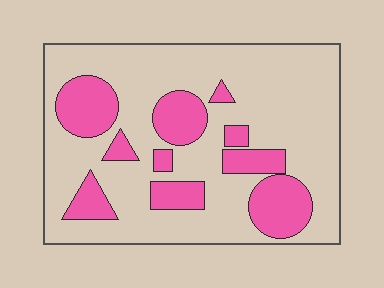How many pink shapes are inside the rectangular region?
10.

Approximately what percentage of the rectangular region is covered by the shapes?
Approximately 25%.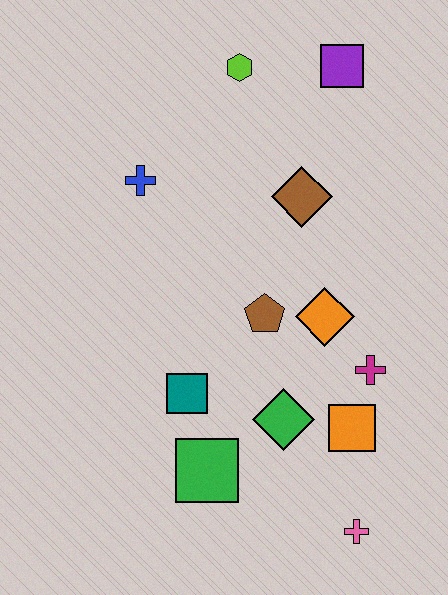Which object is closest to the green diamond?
The orange square is closest to the green diamond.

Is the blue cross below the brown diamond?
No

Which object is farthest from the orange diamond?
The lime hexagon is farthest from the orange diamond.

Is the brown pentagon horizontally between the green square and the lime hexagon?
No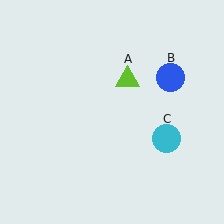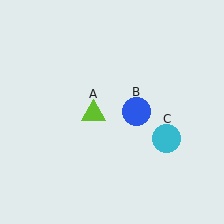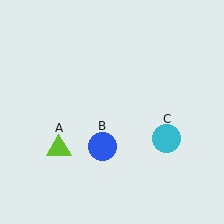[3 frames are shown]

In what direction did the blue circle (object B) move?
The blue circle (object B) moved down and to the left.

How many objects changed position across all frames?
2 objects changed position: lime triangle (object A), blue circle (object B).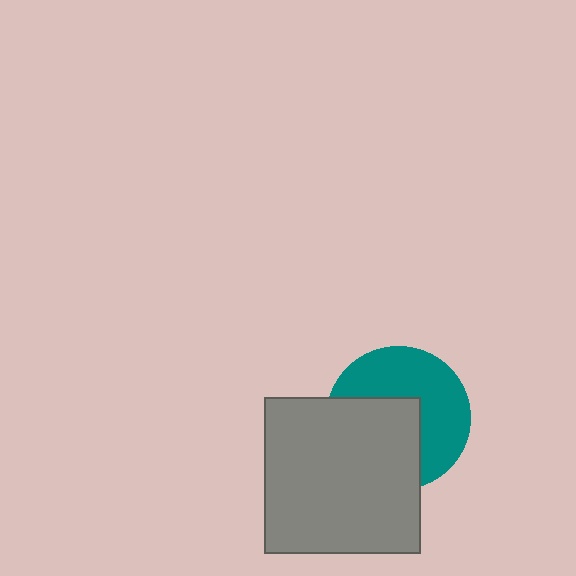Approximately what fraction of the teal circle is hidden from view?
Roughly 47% of the teal circle is hidden behind the gray square.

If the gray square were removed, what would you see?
You would see the complete teal circle.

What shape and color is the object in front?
The object in front is a gray square.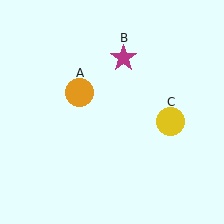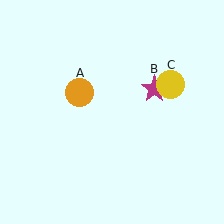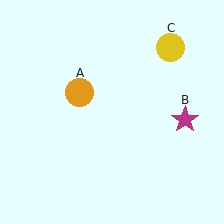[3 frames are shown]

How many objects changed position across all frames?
2 objects changed position: magenta star (object B), yellow circle (object C).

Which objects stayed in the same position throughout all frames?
Orange circle (object A) remained stationary.